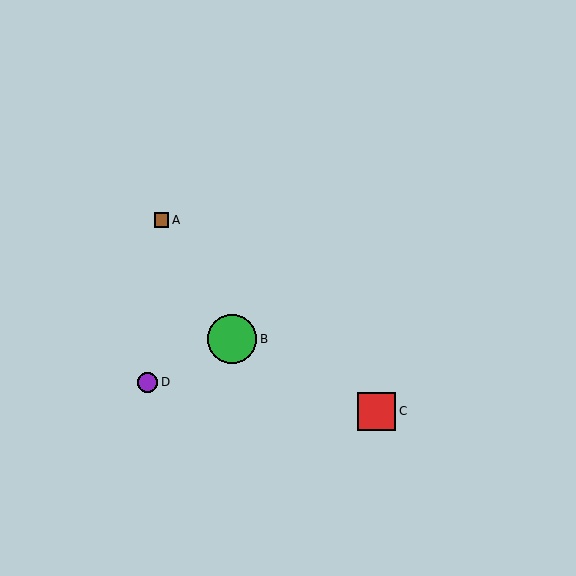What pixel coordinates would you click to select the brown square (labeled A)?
Click at (162, 220) to select the brown square A.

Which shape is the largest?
The green circle (labeled B) is the largest.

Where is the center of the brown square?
The center of the brown square is at (162, 220).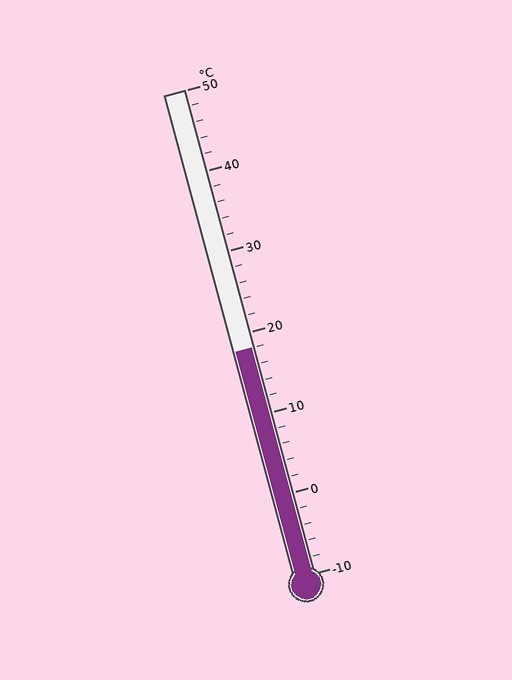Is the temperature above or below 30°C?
The temperature is below 30°C.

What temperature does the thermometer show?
The thermometer shows approximately 18°C.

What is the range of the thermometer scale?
The thermometer scale ranges from -10°C to 50°C.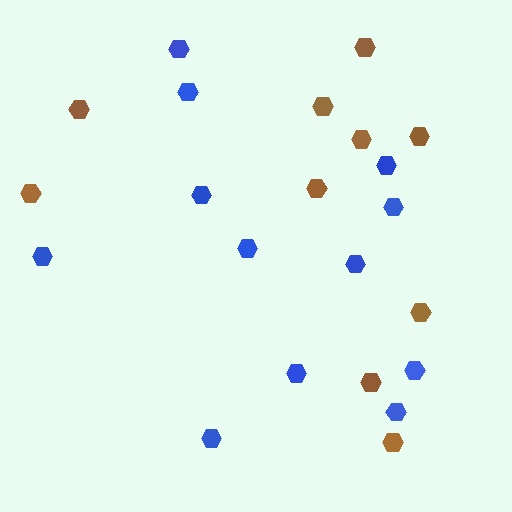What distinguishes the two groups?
There are 2 groups: one group of blue hexagons (12) and one group of brown hexagons (10).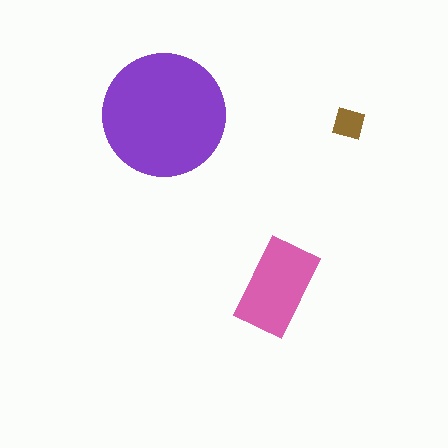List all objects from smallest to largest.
The brown square, the pink rectangle, the purple circle.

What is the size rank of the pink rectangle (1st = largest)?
2nd.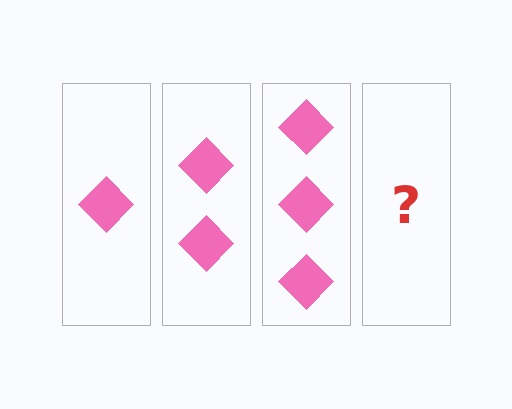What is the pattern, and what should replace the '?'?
The pattern is that each step adds one more diamond. The '?' should be 4 diamonds.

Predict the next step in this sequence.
The next step is 4 diamonds.